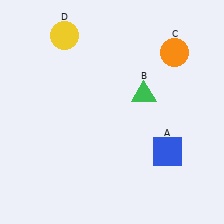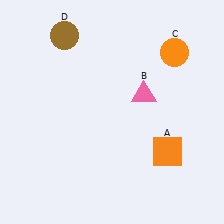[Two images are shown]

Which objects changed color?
A changed from blue to orange. B changed from green to pink. D changed from yellow to brown.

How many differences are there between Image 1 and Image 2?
There are 3 differences between the two images.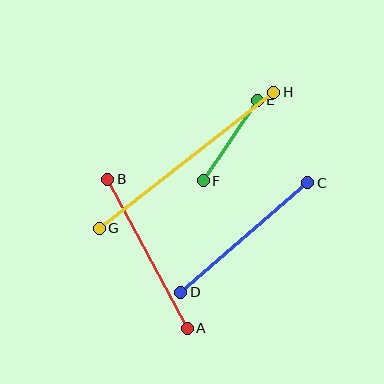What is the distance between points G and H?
The distance is approximately 221 pixels.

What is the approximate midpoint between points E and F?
The midpoint is at approximately (230, 141) pixels.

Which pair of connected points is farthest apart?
Points G and H are farthest apart.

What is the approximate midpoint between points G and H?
The midpoint is at approximately (186, 160) pixels.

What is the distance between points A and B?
The distance is approximately 169 pixels.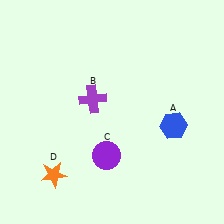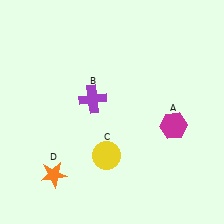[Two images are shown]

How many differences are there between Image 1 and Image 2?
There are 2 differences between the two images.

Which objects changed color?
A changed from blue to magenta. C changed from purple to yellow.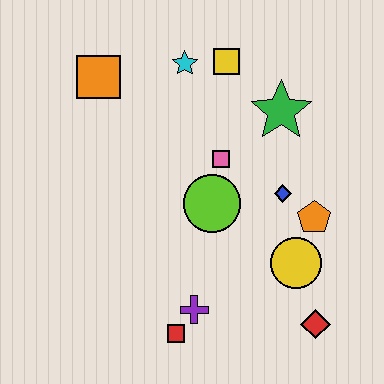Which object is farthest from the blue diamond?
The orange square is farthest from the blue diamond.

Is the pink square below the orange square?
Yes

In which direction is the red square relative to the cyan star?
The red square is below the cyan star.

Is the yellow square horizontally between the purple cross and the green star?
Yes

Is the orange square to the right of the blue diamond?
No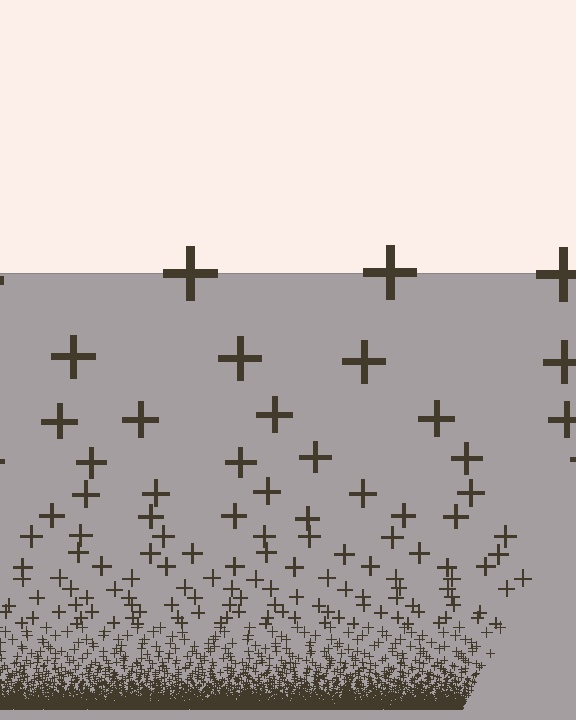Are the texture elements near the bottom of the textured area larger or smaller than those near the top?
Smaller. The gradient is inverted — elements near the bottom are smaller and denser.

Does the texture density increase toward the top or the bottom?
Density increases toward the bottom.